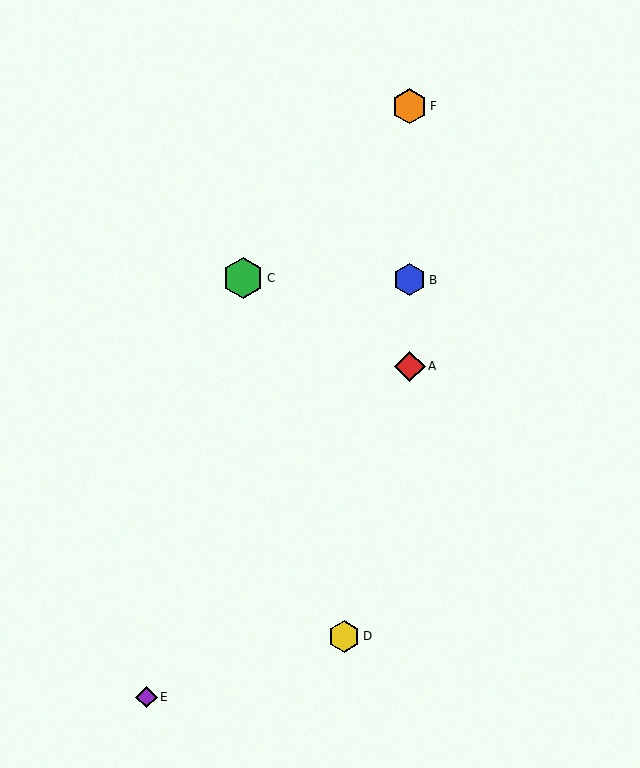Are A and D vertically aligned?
No, A is at x≈410 and D is at x≈344.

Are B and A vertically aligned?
Yes, both are at x≈410.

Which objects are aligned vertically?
Objects A, B, F are aligned vertically.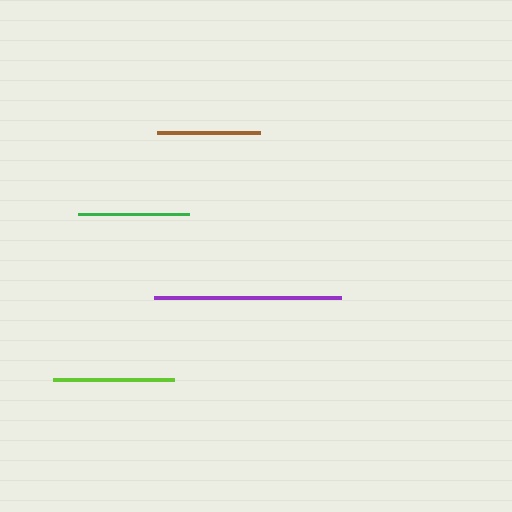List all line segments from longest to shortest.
From longest to shortest: purple, lime, green, brown.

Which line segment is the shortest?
The brown line is the shortest at approximately 103 pixels.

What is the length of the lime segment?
The lime segment is approximately 121 pixels long.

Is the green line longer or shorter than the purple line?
The purple line is longer than the green line.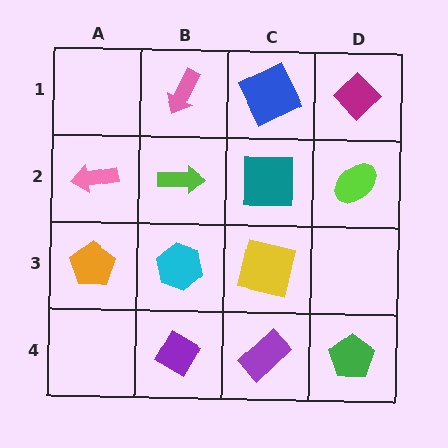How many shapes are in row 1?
3 shapes.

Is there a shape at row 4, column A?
No, that cell is empty.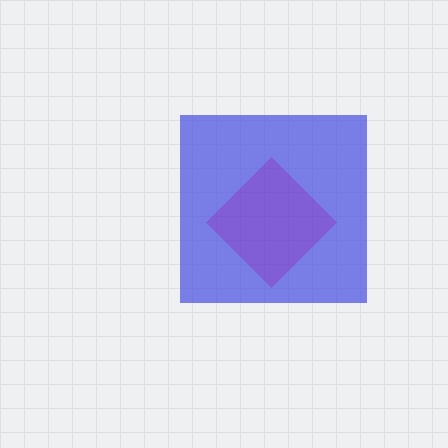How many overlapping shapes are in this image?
There are 2 overlapping shapes in the image.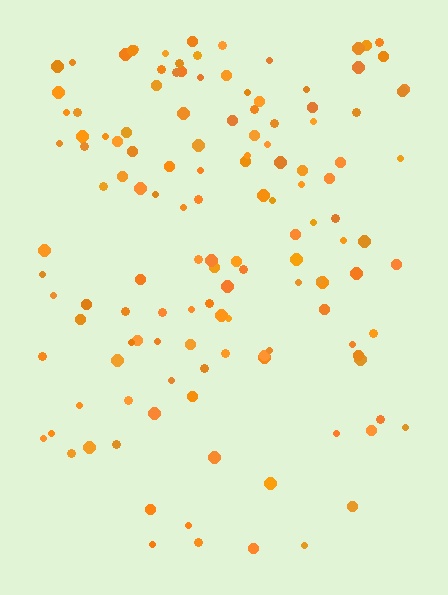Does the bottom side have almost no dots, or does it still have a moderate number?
Still a moderate number, just noticeably fewer than the top.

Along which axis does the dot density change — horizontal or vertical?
Vertical.